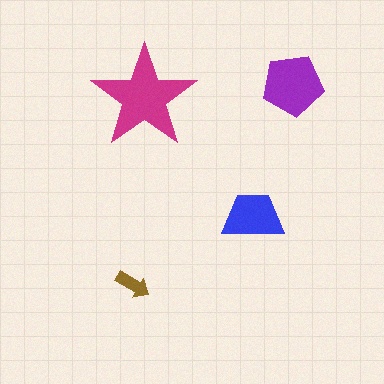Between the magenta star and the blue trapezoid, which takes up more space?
The magenta star.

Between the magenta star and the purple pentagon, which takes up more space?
The magenta star.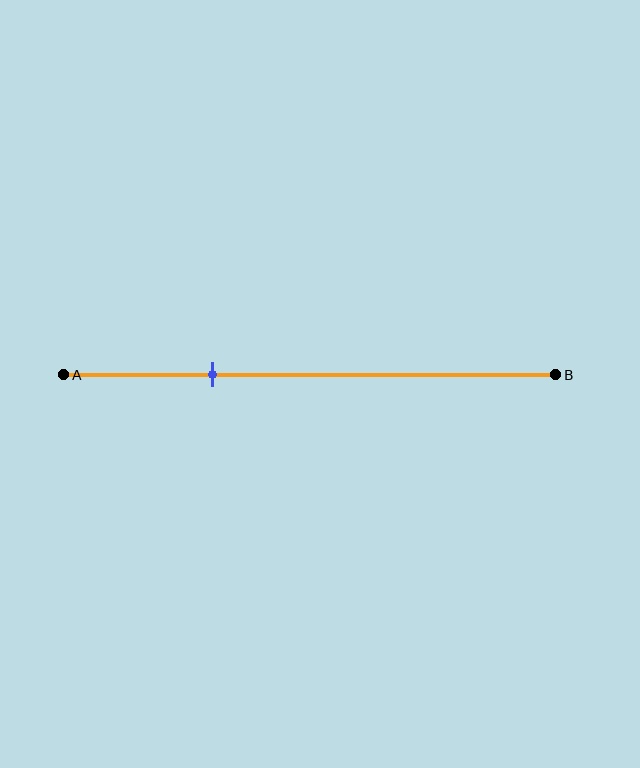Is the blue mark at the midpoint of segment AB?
No, the mark is at about 30% from A, not at the 50% midpoint.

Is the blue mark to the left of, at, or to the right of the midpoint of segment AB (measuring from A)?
The blue mark is to the left of the midpoint of segment AB.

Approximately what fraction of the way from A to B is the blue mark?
The blue mark is approximately 30% of the way from A to B.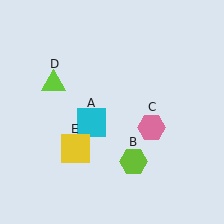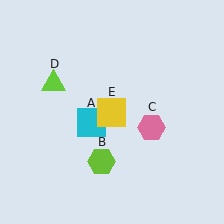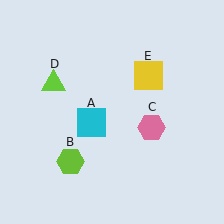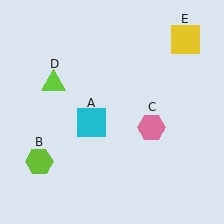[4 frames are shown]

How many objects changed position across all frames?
2 objects changed position: lime hexagon (object B), yellow square (object E).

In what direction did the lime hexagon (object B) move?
The lime hexagon (object B) moved left.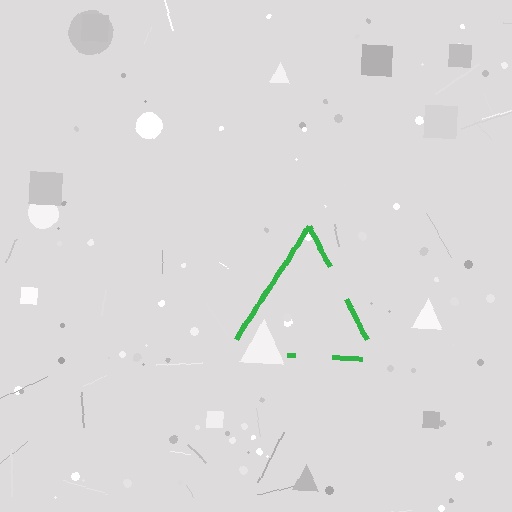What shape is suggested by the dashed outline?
The dashed outline suggests a triangle.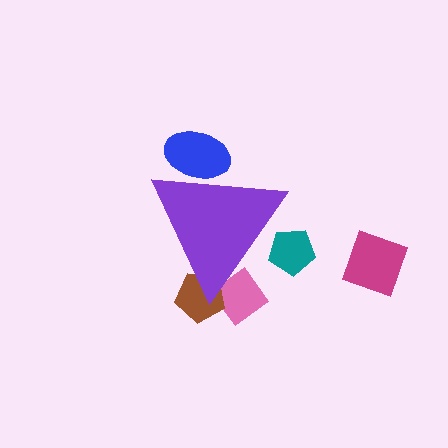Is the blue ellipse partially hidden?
Yes, the blue ellipse is partially hidden behind the purple triangle.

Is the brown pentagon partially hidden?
Yes, the brown pentagon is partially hidden behind the purple triangle.